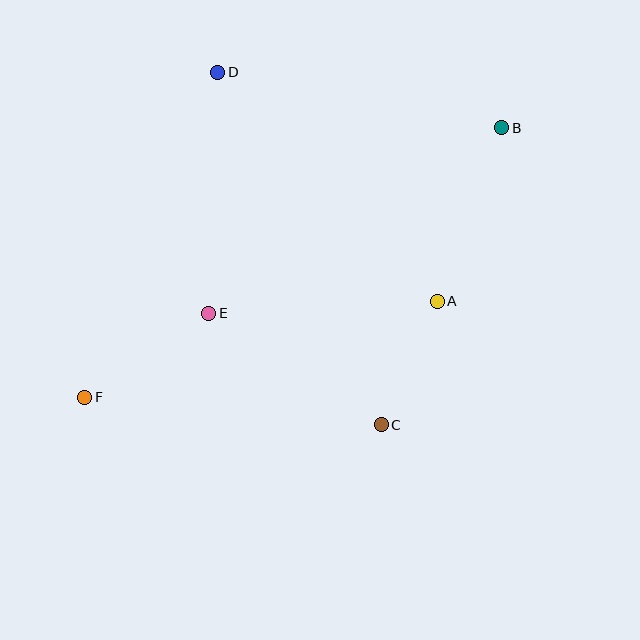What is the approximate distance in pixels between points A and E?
The distance between A and E is approximately 229 pixels.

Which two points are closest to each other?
Points A and C are closest to each other.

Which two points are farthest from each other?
Points B and F are farthest from each other.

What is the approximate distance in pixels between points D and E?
The distance between D and E is approximately 241 pixels.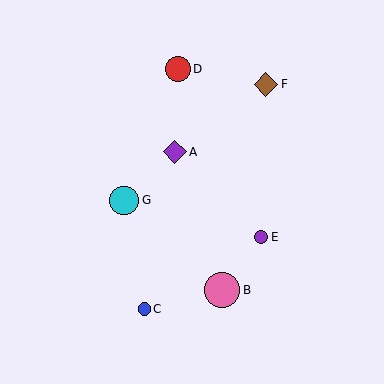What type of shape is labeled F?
Shape F is a brown diamond.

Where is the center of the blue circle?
The center of the blue circle is at (144, 309).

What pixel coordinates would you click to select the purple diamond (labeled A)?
Click at (175, 152) to select the purple diamond A.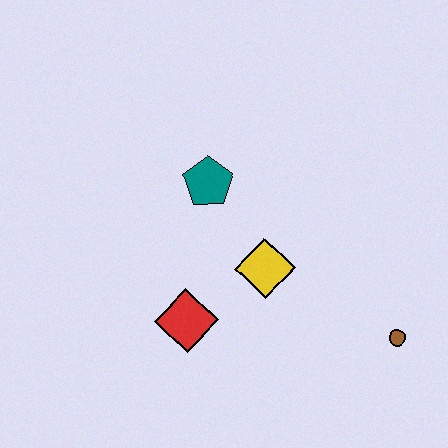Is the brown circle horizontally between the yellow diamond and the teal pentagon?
No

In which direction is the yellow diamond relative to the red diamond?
The yellow diamond is to the right of the red diamond.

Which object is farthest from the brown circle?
The teal pentagon is farthest from the brown circle.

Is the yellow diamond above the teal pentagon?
No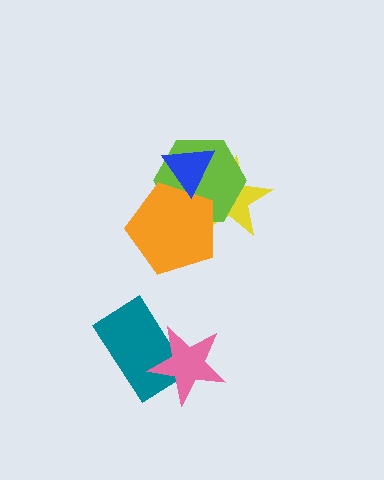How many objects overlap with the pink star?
1 object overlaps with the pink star.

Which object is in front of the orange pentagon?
The blue triangle is in front of the orange pentagon.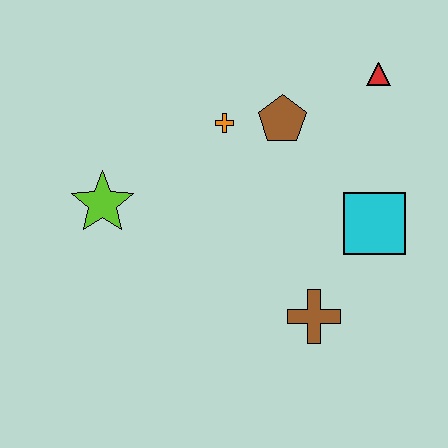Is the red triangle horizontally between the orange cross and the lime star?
No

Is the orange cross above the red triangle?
No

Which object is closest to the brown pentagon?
The orange cross is closest to the brown pentagon.